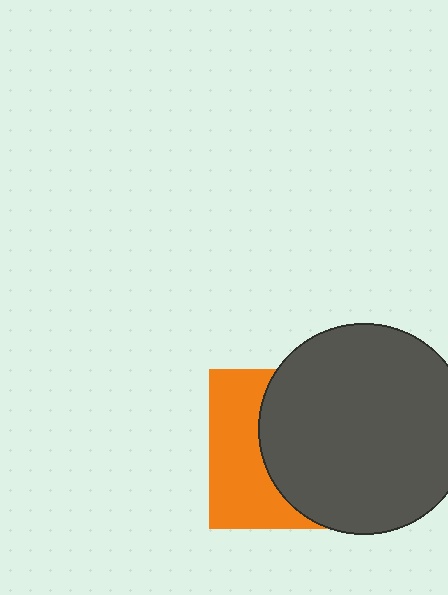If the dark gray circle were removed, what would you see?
You would see the complete orange square.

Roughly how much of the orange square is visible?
A small part of it is visible (roughly 40%).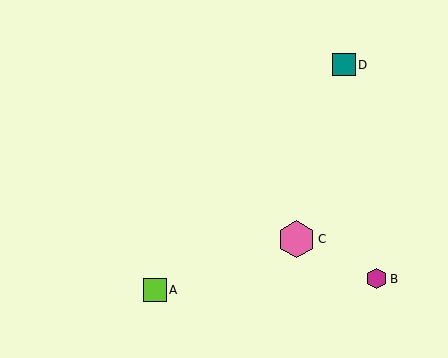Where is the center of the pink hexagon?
The center of the pink hexagon is at (296, 239).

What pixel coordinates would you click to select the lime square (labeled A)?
Click at (155, 290) to select the lime square A.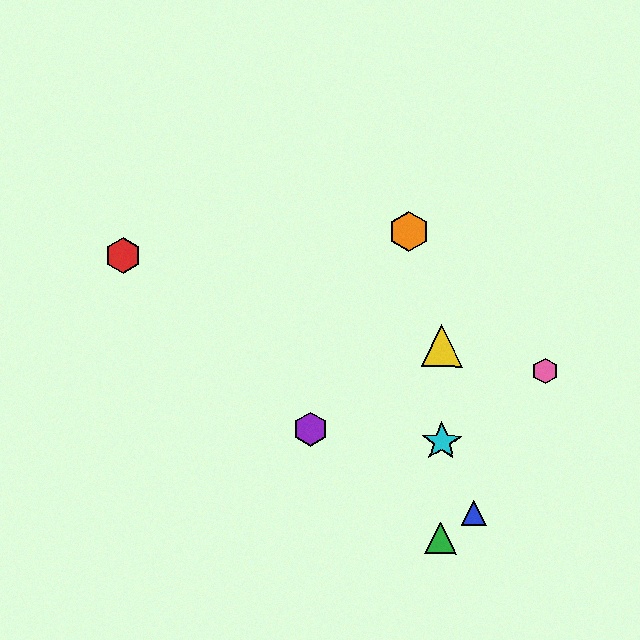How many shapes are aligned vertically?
3 shapes (the green triangle, the yellow triangle, the cyan star) are aligned vertically.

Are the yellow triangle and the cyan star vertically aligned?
Yes, both are at x≈442.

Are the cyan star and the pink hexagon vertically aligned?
No, the cyan star is at x≈441 and the pink hexagon is at x≈545.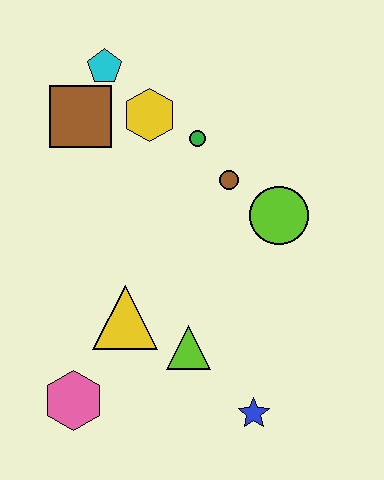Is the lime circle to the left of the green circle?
No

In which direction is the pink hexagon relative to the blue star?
The pink hexagon is to the left of the blue star.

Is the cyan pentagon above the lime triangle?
Yes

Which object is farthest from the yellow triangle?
The cyan pentagon is farthest from the yellow triangle.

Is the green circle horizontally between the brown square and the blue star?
Yes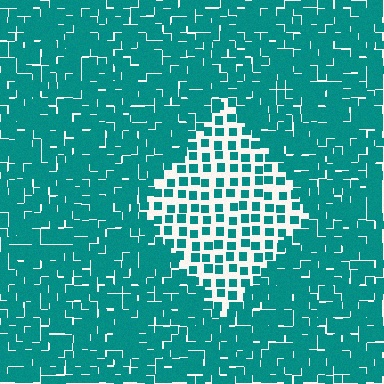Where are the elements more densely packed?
The elements are more densely packed outside the diamond boundary.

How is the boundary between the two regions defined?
The boundary is defined by a change in element density (approximately 2.4x ratio). All elements are the same color, size, and shape.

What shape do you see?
I see a diamond.